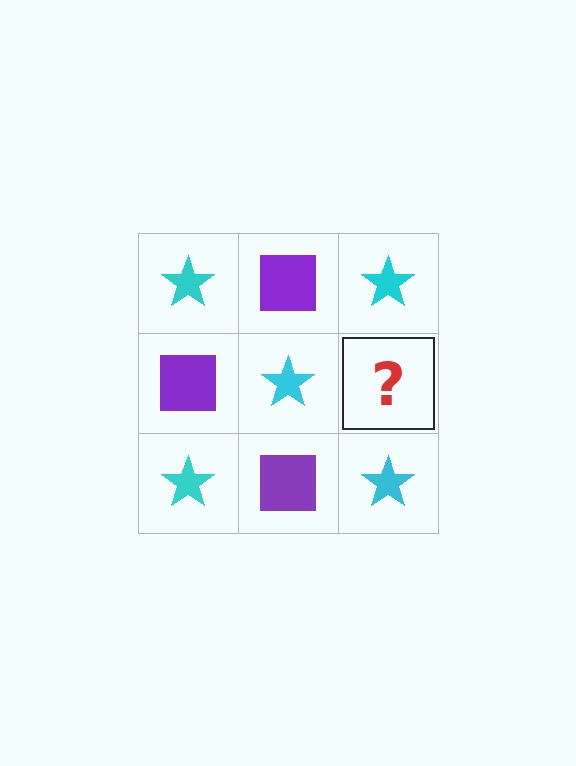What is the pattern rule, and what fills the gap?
The rule is that it alternates cyan star and purple square in a checkerboard pattern. The gap should be filled with a purple square.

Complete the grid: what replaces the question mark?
The question mark should be replaced with a purple square.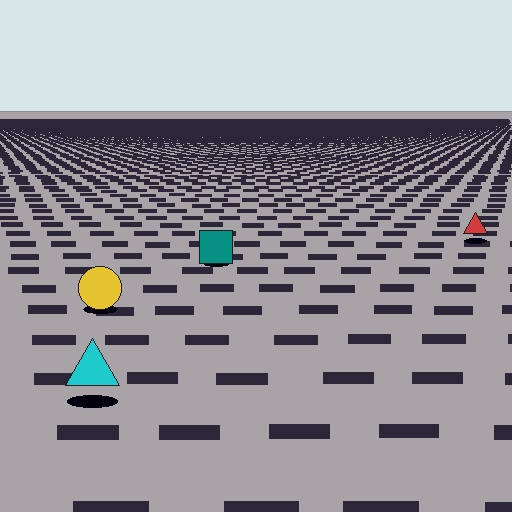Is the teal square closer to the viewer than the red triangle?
Yes. The teal square is closer — you can tell from the texture gradient: the ground texture is coarser near it.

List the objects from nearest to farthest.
From nearest to farthest: the cyan triangle, the yellow circle, the teal square, the red triangle.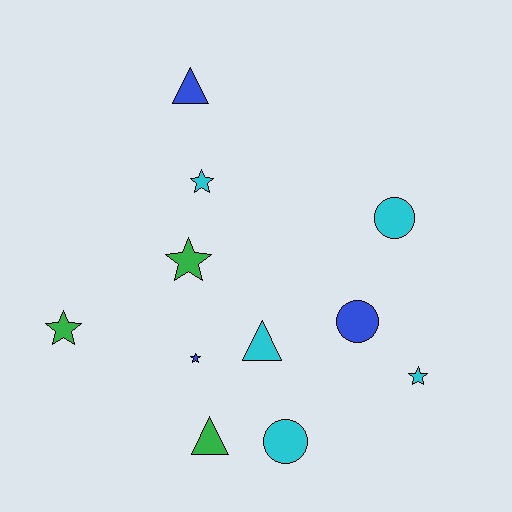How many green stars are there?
There are 2 green stars.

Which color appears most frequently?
Cyan, with 5 objects.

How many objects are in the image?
There are 11 objects.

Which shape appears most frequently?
Star, with 5 objects.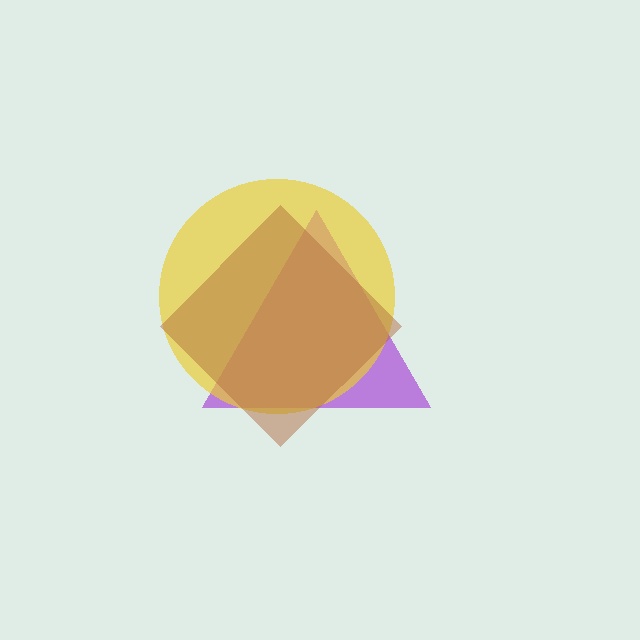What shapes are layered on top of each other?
The layered shapes are: a purple triangle, a yellow circle, a brown diamond.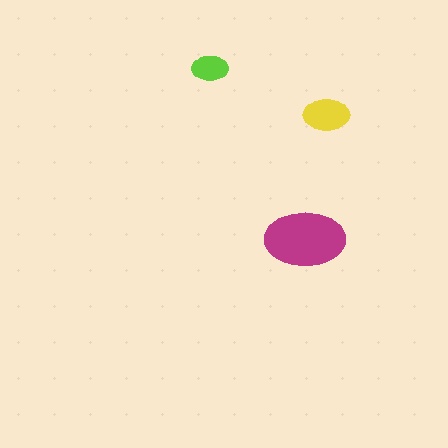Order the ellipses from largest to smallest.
the magenta one, the yellow one, the lime one.